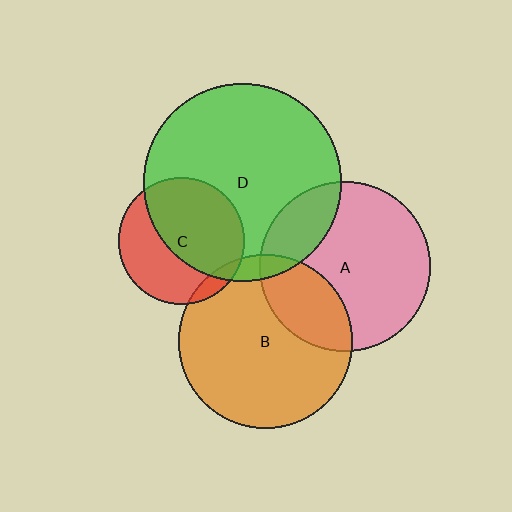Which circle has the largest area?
Circle D (green).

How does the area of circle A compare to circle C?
Approximately 1.8 times.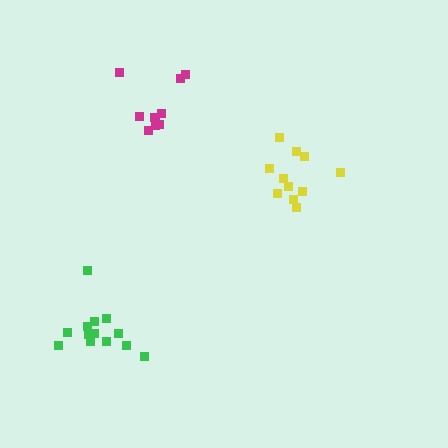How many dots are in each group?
Group 1: 11 dots, Group 2: 14 dots, Group 3: 10 dots (35 total).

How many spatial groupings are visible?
There are 3 spatial groupings.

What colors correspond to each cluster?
The clusters are colored: yellow, green, magenta.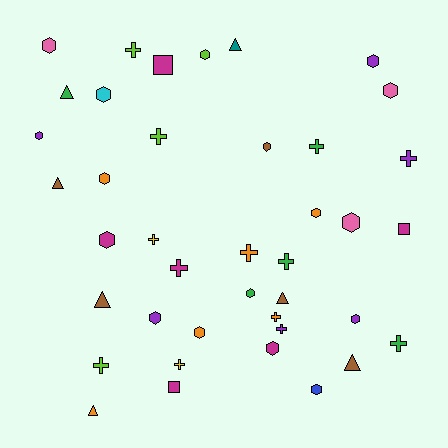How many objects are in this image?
There are 40 objects.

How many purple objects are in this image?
There are 6 purple objects.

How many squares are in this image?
There are 3 squares.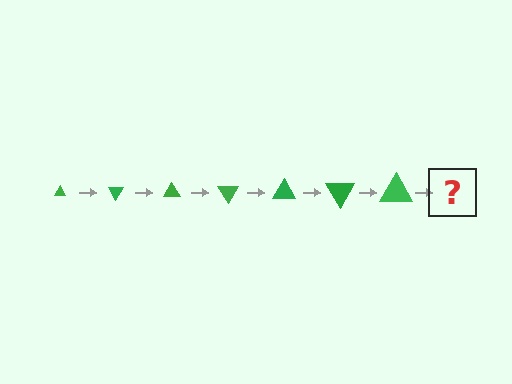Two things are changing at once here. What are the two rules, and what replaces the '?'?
The two rules are that the triangle grows larger each step and it rotates 60 degrees each step. The '?' should be a triangle, larger than the previous one and rotated 420 degrees from the start.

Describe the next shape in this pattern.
It should be a triangle, larger than the previous one and rotated 420 degrees from the start.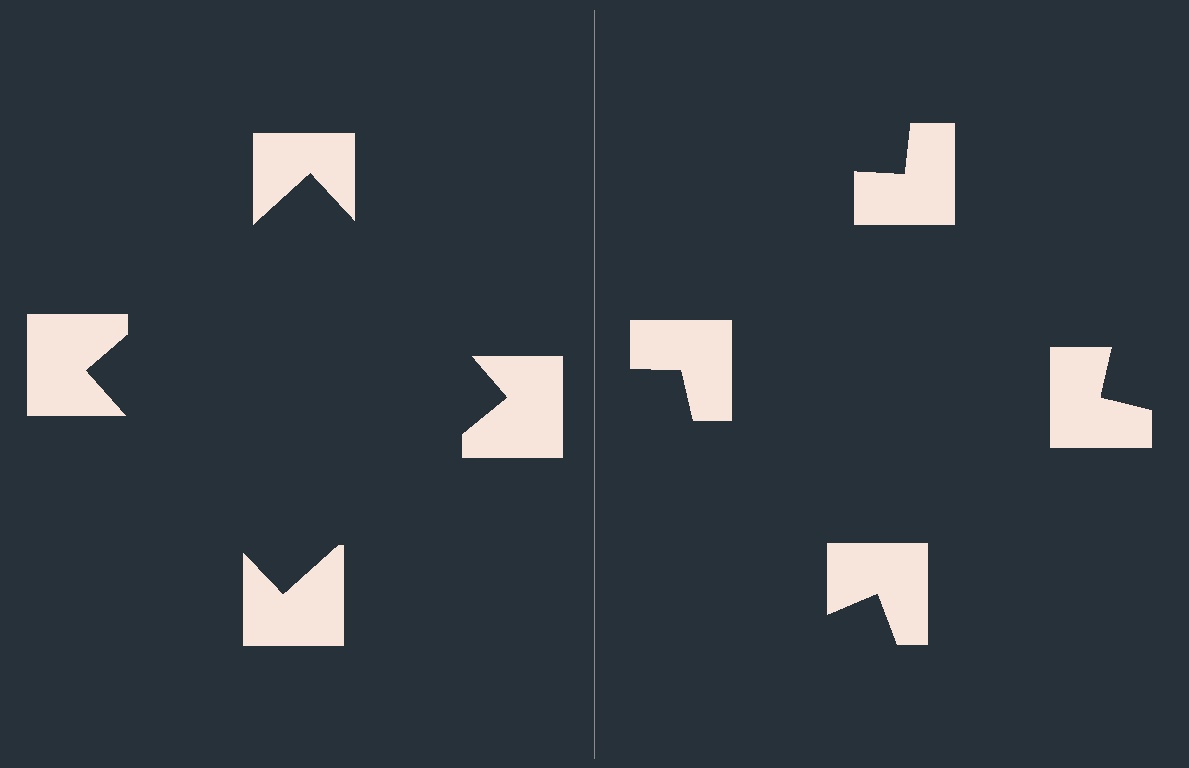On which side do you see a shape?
An illusory square appears on the left side. On the right side the wedge cuts are rotated, so no coherent shape forms.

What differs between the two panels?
The notched squares are positioned identically on both sides; only the wedge orientations differ. On the left they align to a square; on the right they are misaligned.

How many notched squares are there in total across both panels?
8 — 4 on each side.